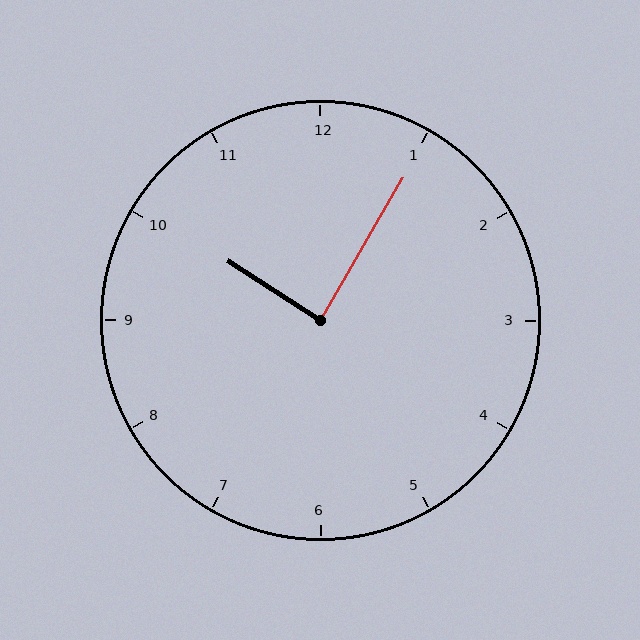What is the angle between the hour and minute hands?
Approximately 88 degrees.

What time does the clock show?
10:05.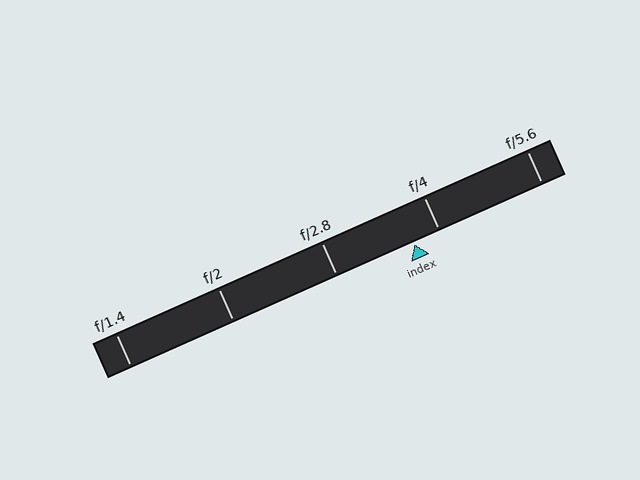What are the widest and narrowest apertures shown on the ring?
The widest aperture shown is f/1.4 and the narrowest is f/5.6.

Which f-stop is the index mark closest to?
The index mark is closest to f/4.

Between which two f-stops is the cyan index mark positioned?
The index mark is between f/2.8 and f/4.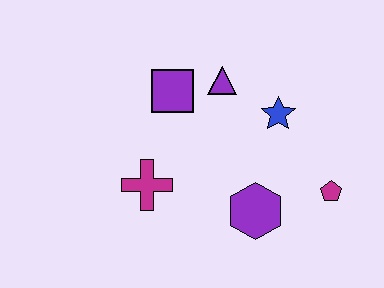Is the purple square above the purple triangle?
No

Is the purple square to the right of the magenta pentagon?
No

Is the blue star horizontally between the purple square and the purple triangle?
No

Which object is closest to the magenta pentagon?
The purple hexagon is closest to the magenta pentagon.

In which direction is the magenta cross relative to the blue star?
The magenta cross is to the left of the blue star.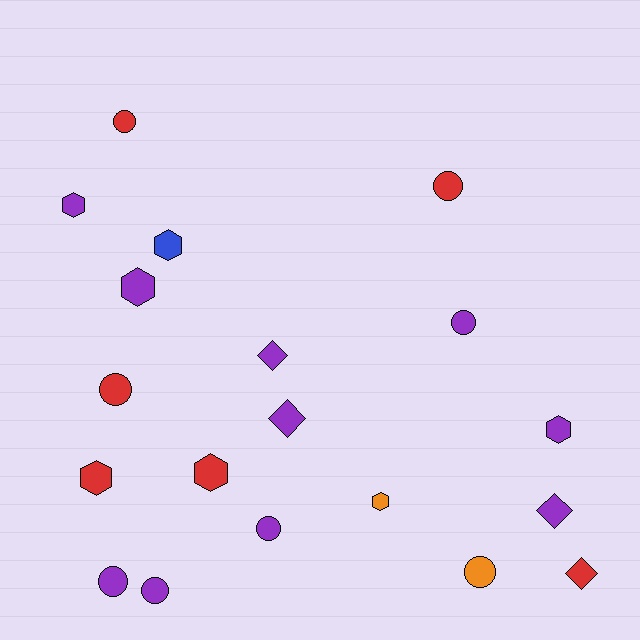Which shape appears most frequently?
Circle, with 8 objects.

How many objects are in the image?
There are 19 objects.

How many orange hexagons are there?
There is 1 orange hexagon.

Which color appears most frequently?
Purple, with 10 objects.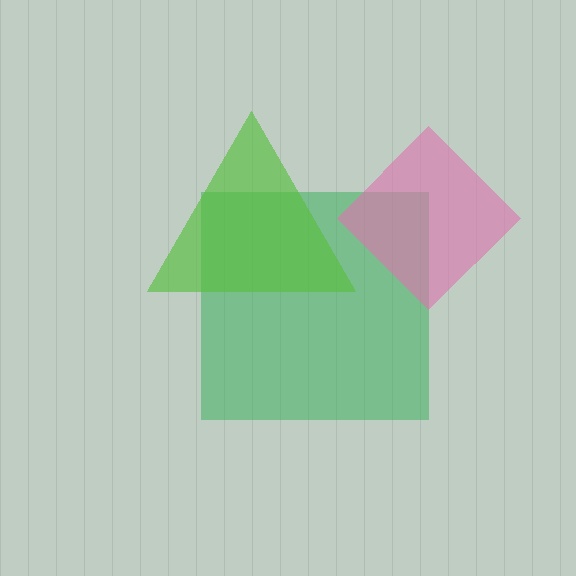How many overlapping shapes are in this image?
There are 3 overlapping shapes in the image.